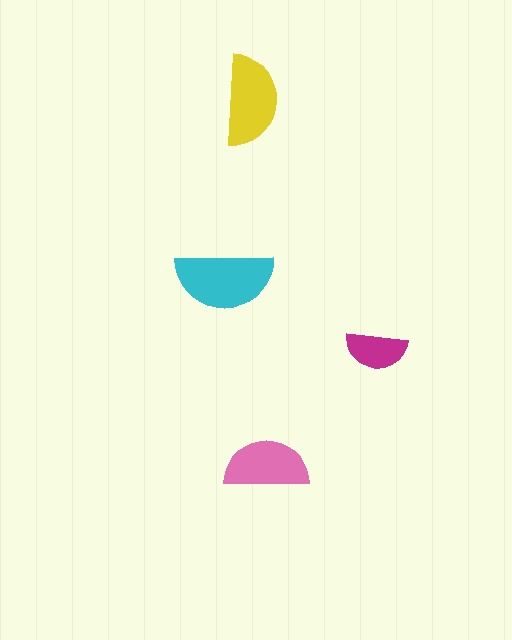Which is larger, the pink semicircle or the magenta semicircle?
The pink one.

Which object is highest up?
The yellow semicircle is topmost.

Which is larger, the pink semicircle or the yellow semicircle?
The yellow one.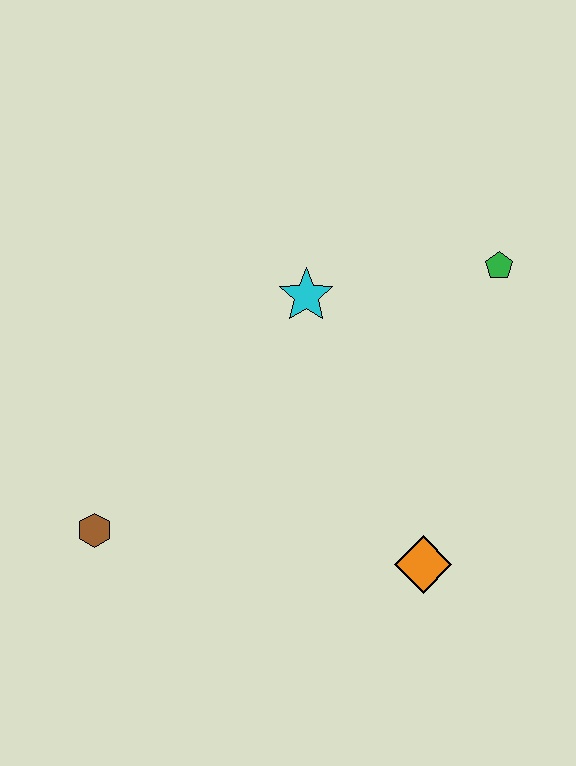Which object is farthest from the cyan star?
The brown hexagon is farthest from the cyan star.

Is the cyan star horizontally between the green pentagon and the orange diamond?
No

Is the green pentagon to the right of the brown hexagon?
Yes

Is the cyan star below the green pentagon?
Yes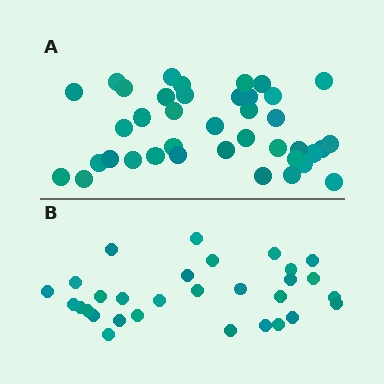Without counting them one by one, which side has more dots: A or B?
Region A (the top region) has more dots.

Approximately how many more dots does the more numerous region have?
Region A has roughly 8 or so more dots than region B.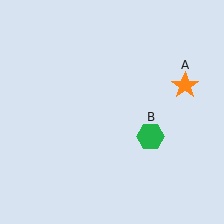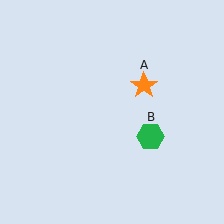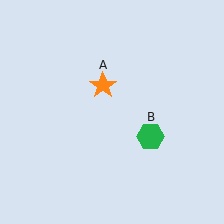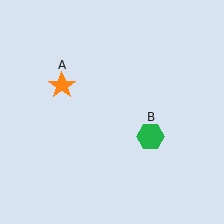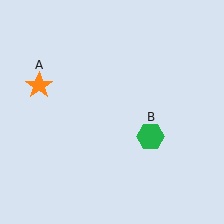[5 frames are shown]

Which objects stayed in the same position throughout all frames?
Green hexagon (object B) remained stationary.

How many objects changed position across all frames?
1 object changed position: orange star (object A).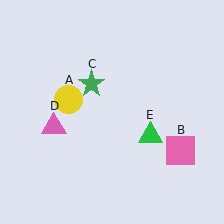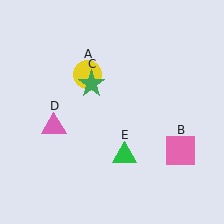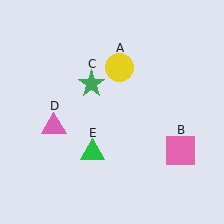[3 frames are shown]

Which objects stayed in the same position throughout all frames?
Pink square (object B) and green star (object C) and pink triangle (object D) remained stationary.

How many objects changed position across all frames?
2 objects changed position: yellow circle (object A), green triangle (object E).